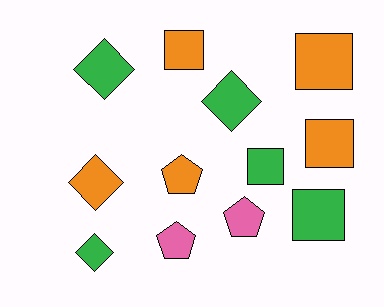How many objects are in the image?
There are 12 objects.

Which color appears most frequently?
Green, with 5 objects.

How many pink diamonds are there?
There are no pink diamonds.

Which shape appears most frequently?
Square, with 5 objects.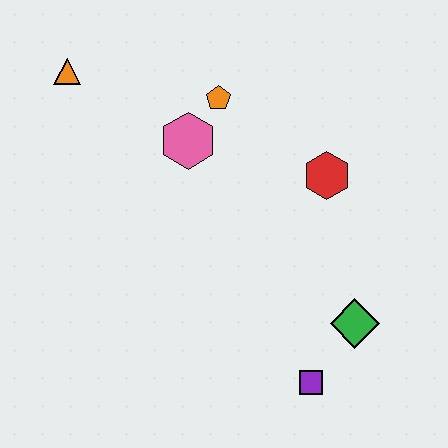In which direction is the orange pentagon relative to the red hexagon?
The orange pentagon is to the left of the red hexagon.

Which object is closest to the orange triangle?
The pink hexagon is closest to the orange triangle.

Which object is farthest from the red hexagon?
The orange triangle is farthest from the red hexagon.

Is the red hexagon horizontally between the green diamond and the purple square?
Yes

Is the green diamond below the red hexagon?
Yes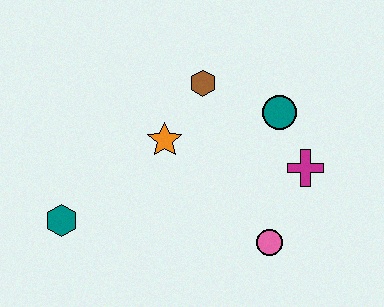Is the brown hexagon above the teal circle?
Yes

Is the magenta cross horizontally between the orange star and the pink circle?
No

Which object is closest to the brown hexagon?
The orange star is closest to the brown hexagon.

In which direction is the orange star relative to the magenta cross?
The orange star is to the left of the magenta cross.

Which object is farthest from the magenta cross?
The teal hexagon is farthest from the magenta cross.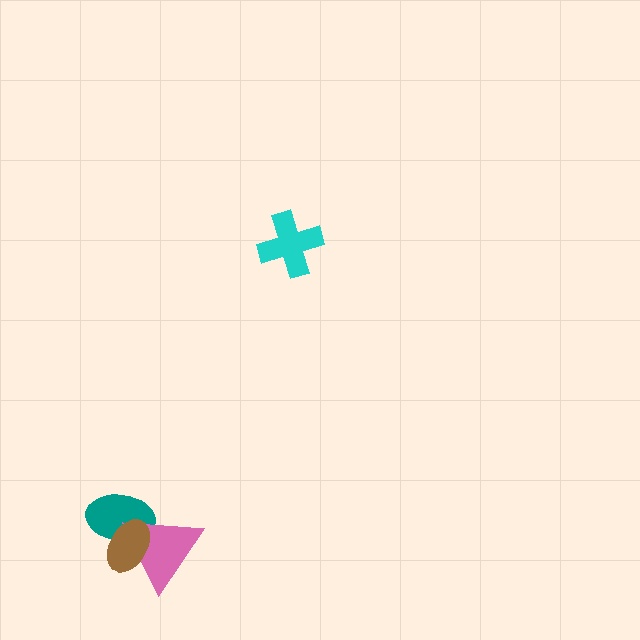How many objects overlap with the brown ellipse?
2 objects overlap with the brown ellipse.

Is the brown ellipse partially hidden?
No, no other shape covers it.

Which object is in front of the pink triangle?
The brown ellipse is in front of the pink triangle.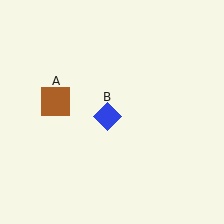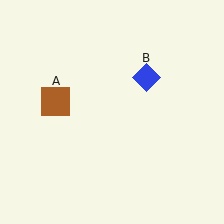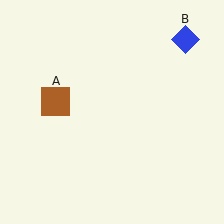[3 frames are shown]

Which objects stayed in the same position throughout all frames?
Brown square (object A) remained stationary.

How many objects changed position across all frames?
1 object changed position: blue diamond (object B).